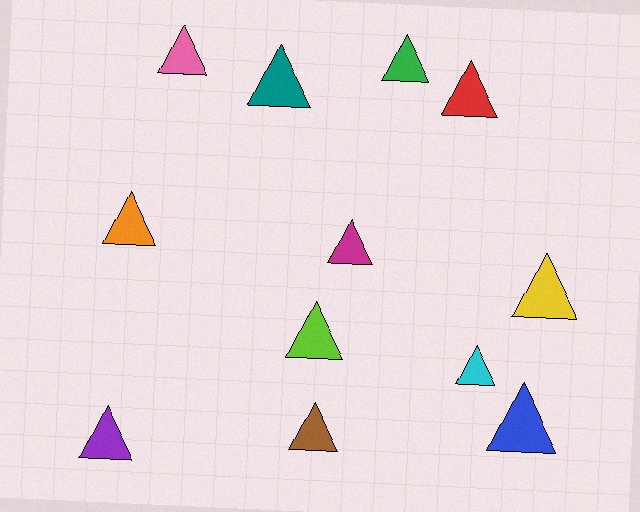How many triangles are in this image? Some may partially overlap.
There are 12 triangles.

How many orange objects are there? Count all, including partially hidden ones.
There is 1 orange object.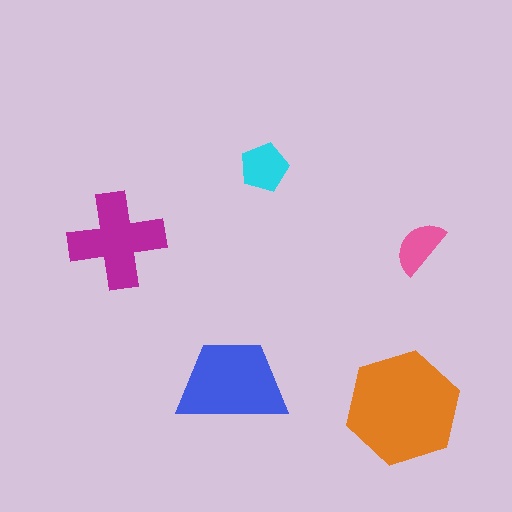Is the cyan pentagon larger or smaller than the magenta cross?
Smaller.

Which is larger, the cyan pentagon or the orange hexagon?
The orange hexagon.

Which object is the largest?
The orange hexagon.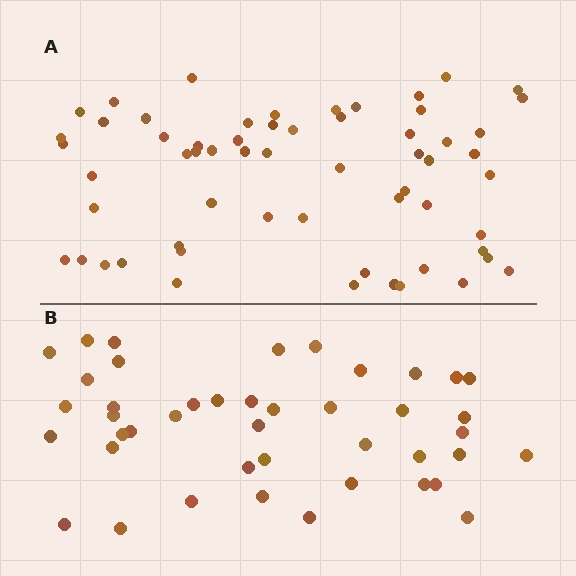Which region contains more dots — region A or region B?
Region A (the top region) has more dots.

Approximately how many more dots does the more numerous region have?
Region A has approximately 15 more dots than region B.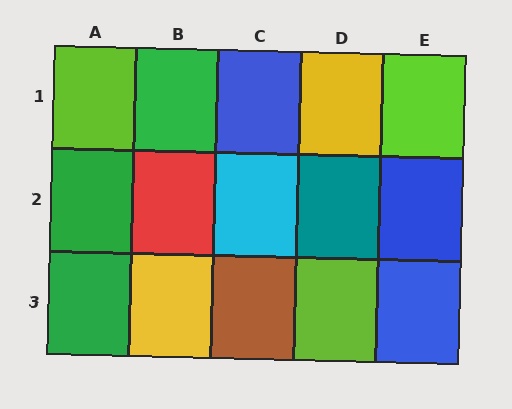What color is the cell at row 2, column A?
Green.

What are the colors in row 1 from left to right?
Lime, green, blue, yellow, lime.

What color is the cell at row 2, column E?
Blue.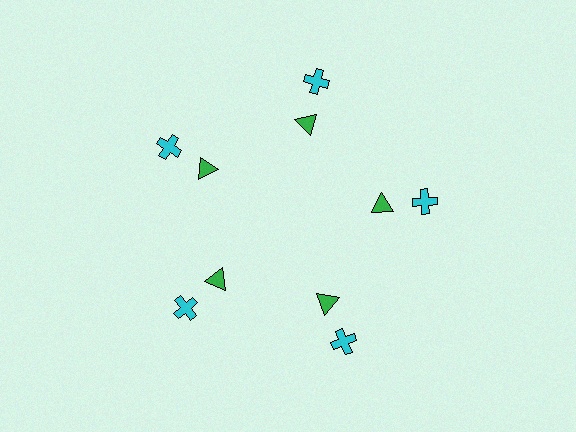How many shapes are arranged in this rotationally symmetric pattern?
There are 10 shapes, arranged in 5 groups of 2.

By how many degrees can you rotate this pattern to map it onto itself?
The pattern maps onto itself every 72 degrees of rotation.